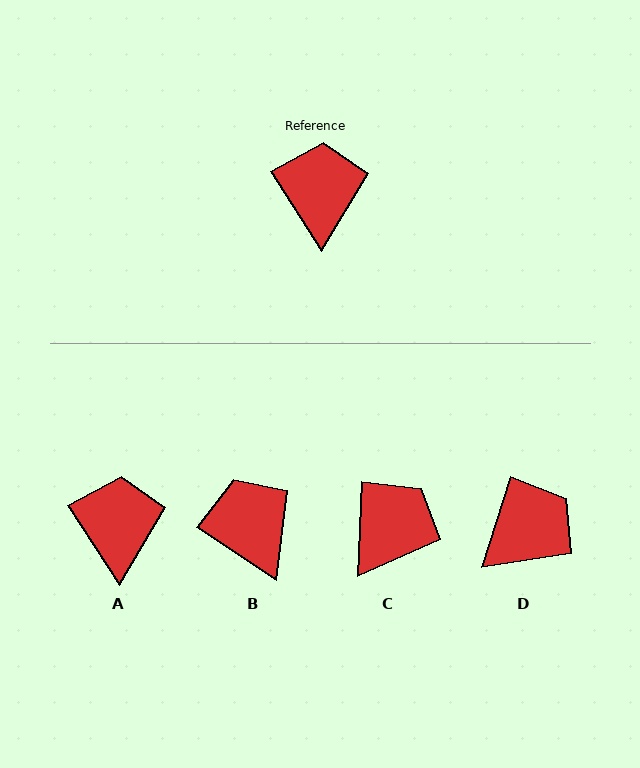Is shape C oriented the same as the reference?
No, it is off by about 35 degrees.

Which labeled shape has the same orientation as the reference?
A.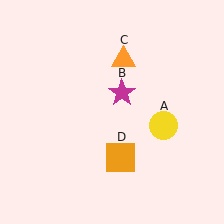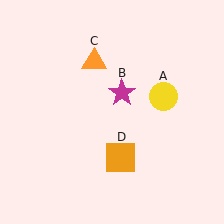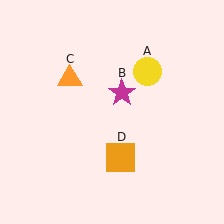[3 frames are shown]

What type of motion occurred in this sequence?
The yellow circle (object A), orange triangle (object C) rotated counterclockwise around the center of the scene.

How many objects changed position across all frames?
2 objects changed position: yellow circle (object A), orange triangle (object C).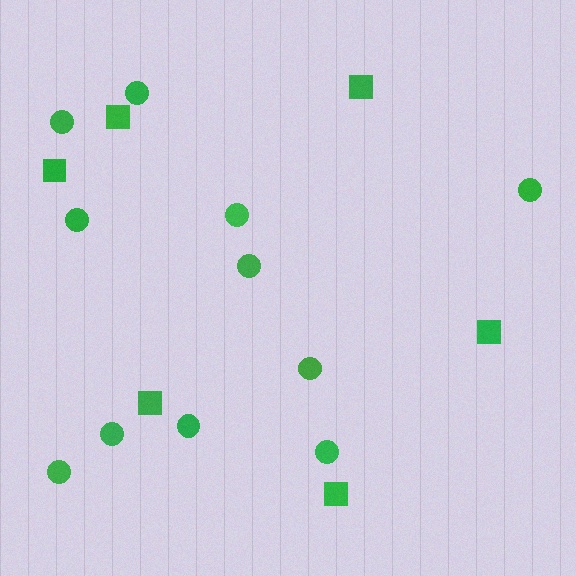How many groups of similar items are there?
There are 2 groups: one group of squares (6) and one group of circles (11).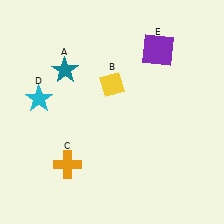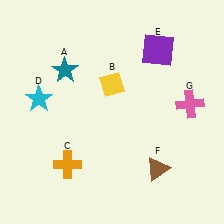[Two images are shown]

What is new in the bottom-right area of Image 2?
A brown triangle (F) was added in the bottom-right area of Image 2.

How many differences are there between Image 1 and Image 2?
There are 2 differences between the two images.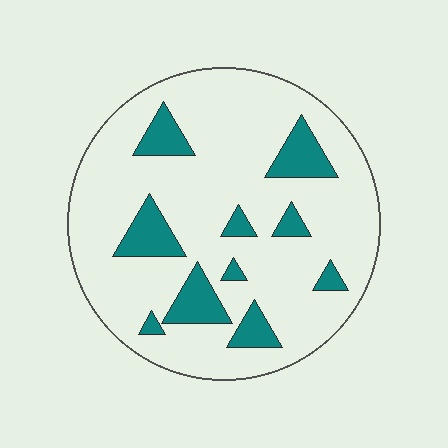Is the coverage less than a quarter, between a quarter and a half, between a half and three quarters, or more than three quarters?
Less than a quarter.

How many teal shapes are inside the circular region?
10.